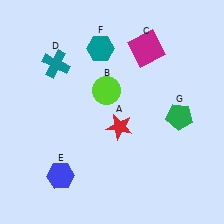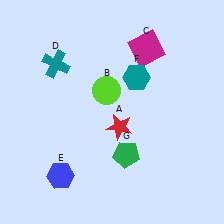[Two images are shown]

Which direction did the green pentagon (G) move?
The green pentagon (G) moved left.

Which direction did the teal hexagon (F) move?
The teal hexagon (F) moved right.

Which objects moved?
The objects that moved are: the teal hexagon (F), the green pentagon (G).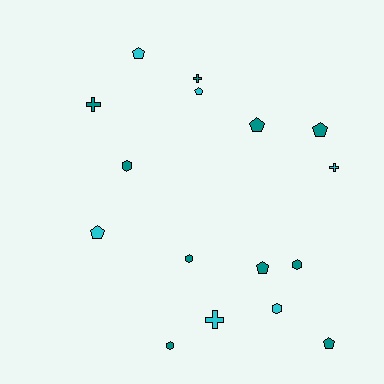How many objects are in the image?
There are 16 objects.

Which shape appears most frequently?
Pentagon, with 7 objects.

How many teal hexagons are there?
There are 4 teal hexagons.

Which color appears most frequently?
Teal, with 10 objects.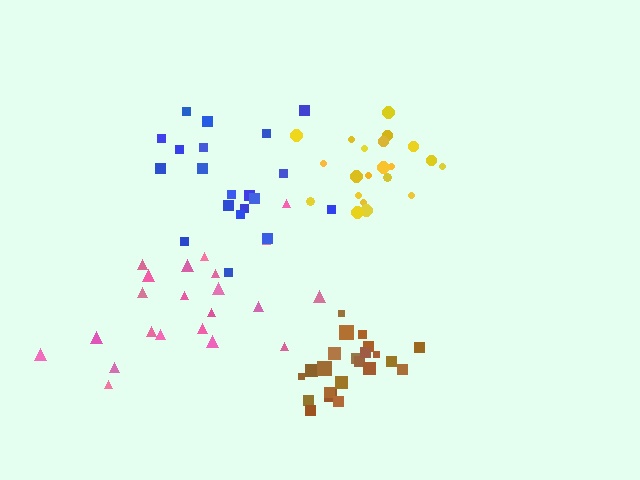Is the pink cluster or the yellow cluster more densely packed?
Yellow.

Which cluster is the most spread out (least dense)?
Pink.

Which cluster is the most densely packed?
Brown.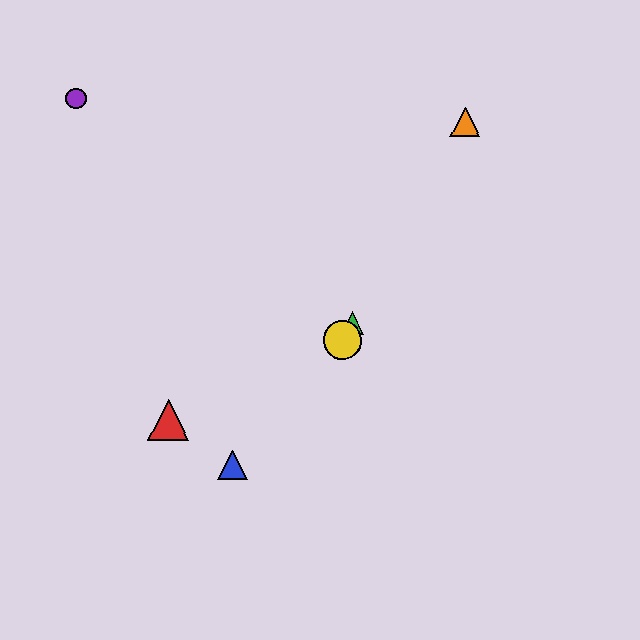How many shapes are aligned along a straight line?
3 shapes (the green triangle, the yellow circle, the orange triangle) are aligned along a straight line.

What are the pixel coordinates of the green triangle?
The green triangle is at (352, 323).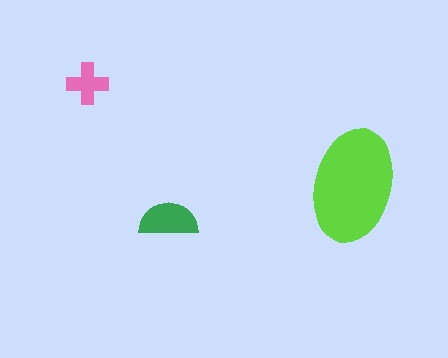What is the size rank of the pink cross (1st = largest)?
3rd.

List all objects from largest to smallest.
The lime ellipse, the green semicircle, the pink cross.